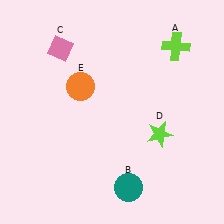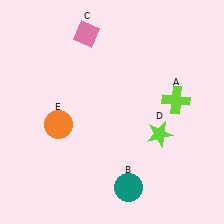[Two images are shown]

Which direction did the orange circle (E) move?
The orange circle (E) moved down.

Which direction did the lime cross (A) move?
The lime cross (A) moved down.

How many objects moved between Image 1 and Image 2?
3 objects moved between the two images.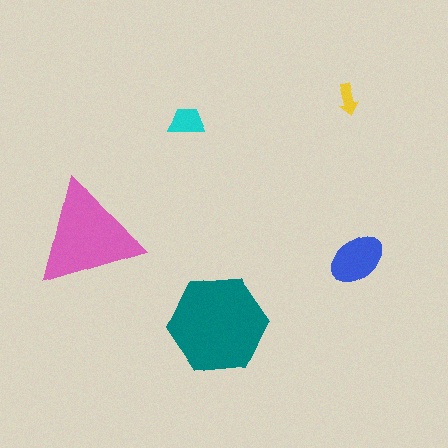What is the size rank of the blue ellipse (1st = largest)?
3rd.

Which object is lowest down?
The teal hexagon is bottommost.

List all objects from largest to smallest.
The teal hexagon, the pink triangle, the blue ellipse, the cyan trapezoid, the yellow arrow.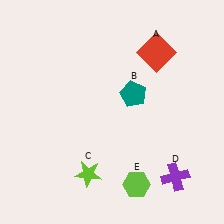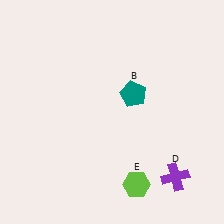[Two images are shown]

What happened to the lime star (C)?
The lime star (C) was removed in Image 2. It was in the bottom-left area of Image 1.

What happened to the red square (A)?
The red square (A) was removed in Image 2. It was in the top-right area of Image 1.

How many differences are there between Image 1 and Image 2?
There are 2 differences between the two images.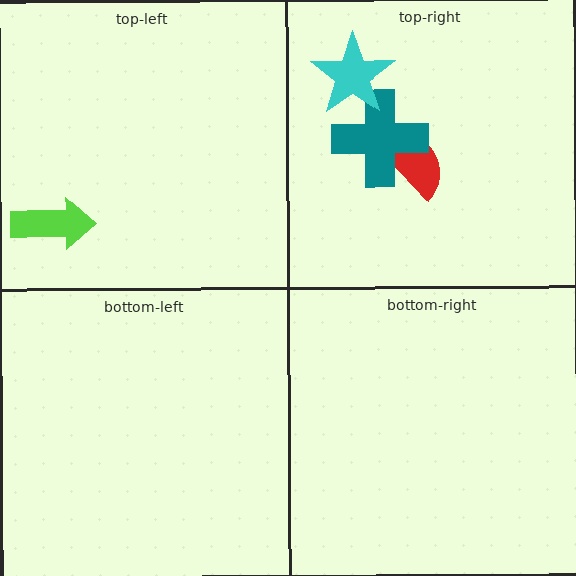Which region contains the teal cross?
The top-right region.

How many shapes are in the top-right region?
3.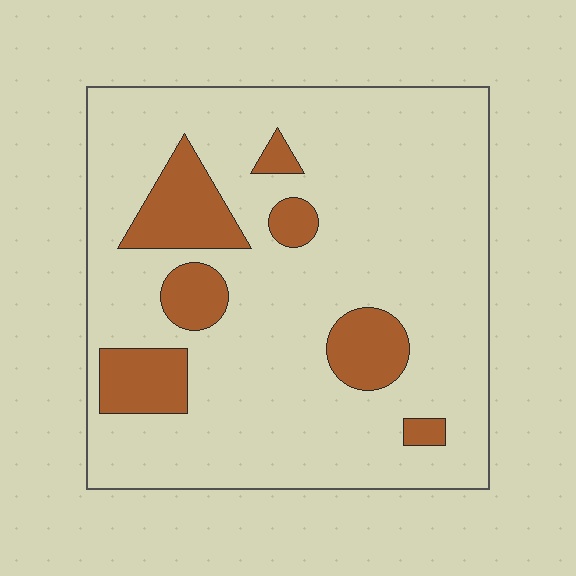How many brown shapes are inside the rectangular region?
7.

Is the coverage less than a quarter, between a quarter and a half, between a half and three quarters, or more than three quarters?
Less than a quarter.